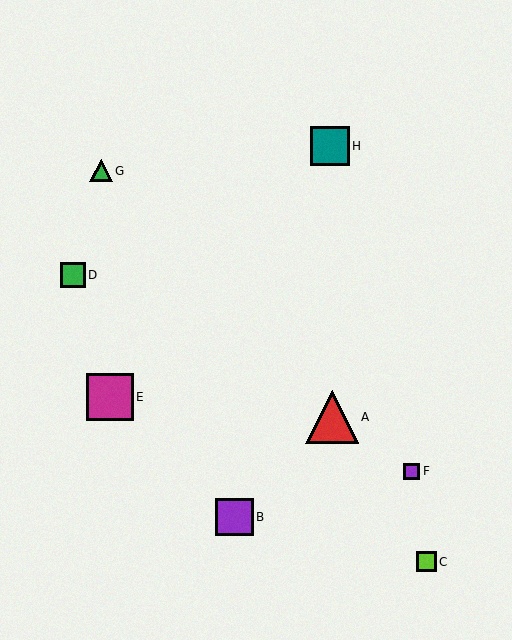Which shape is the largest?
The red triangle (labeled A) is the largest.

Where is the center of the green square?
The center of the green square is at (73, 275).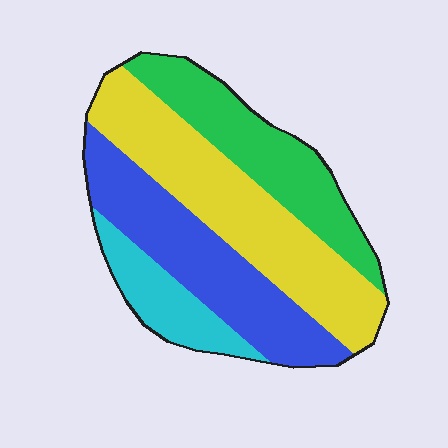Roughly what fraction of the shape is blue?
Blue covers around 30% of the shape.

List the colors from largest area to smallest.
From largest to smallest: yellow, blue, green, cyan.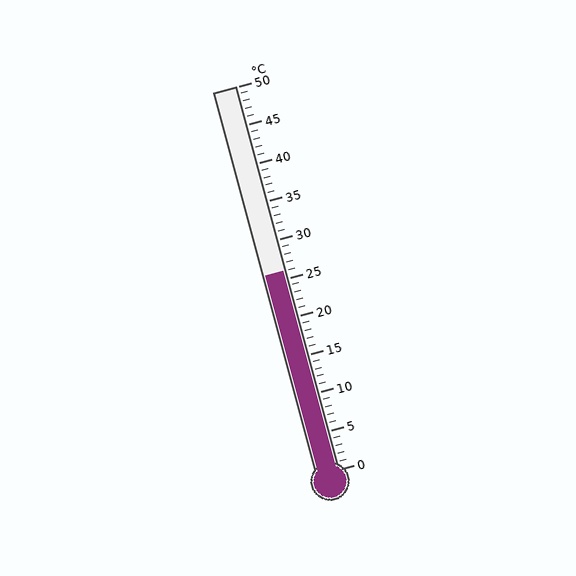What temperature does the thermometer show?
The thermometer shows approximately 26°C.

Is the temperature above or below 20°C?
The temperature is above 20°C.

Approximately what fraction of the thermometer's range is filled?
The thermometer is filled to approximately 50% of its range.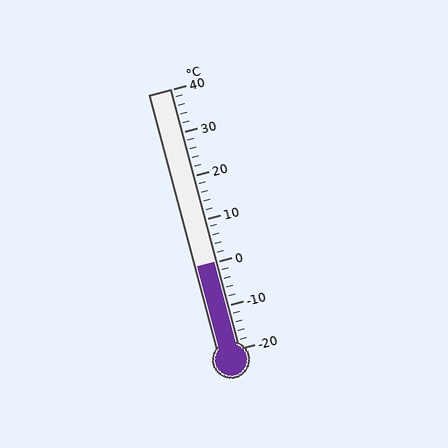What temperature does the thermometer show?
The thermometer shows approximately 0°C.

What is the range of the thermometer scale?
The thermometer scale ranges from -20°C to 40°C.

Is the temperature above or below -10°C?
The temperature is above -10°C.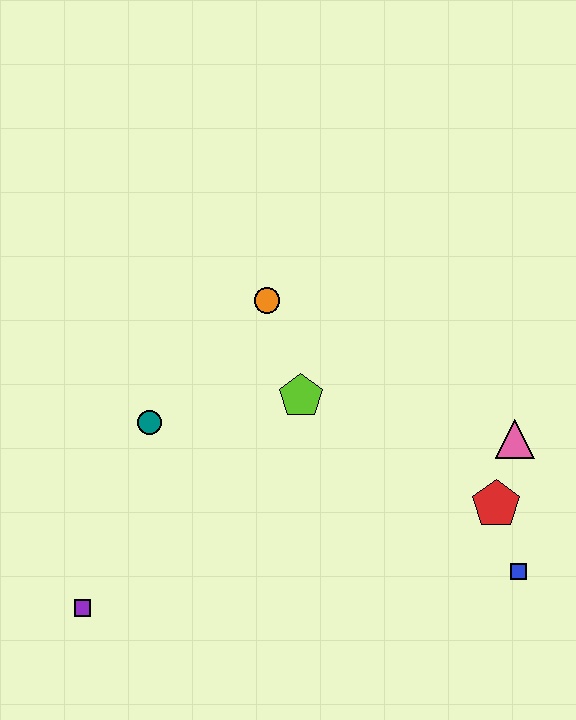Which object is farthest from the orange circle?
The blue square is farthest from the orange circle.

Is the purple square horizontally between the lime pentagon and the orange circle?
No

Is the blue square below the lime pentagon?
Yes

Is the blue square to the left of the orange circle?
No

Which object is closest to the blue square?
The red pentagon is closest to the blue square.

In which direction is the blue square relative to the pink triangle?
The blue square is below the pink triangle.